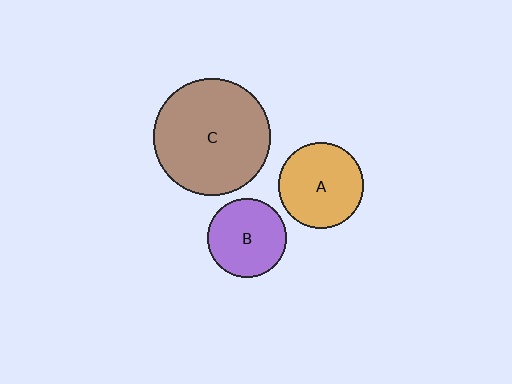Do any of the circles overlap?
No, none of the circles overlap.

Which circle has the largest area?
Circle C (brown).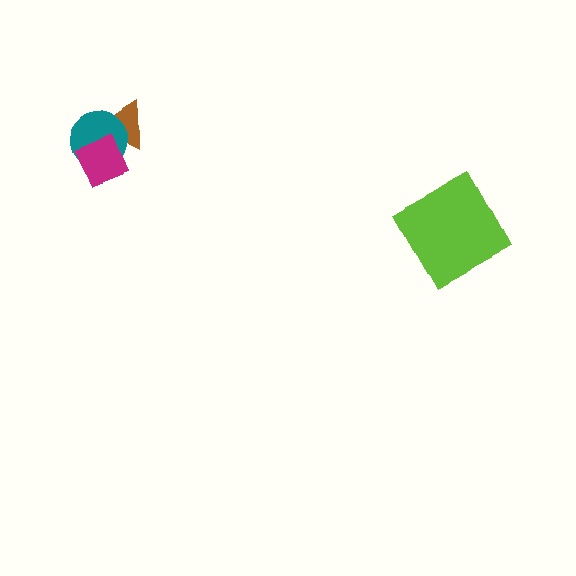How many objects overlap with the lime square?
0 objects overlap with the lime square.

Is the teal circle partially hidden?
Yes, it is partially covered by another shape.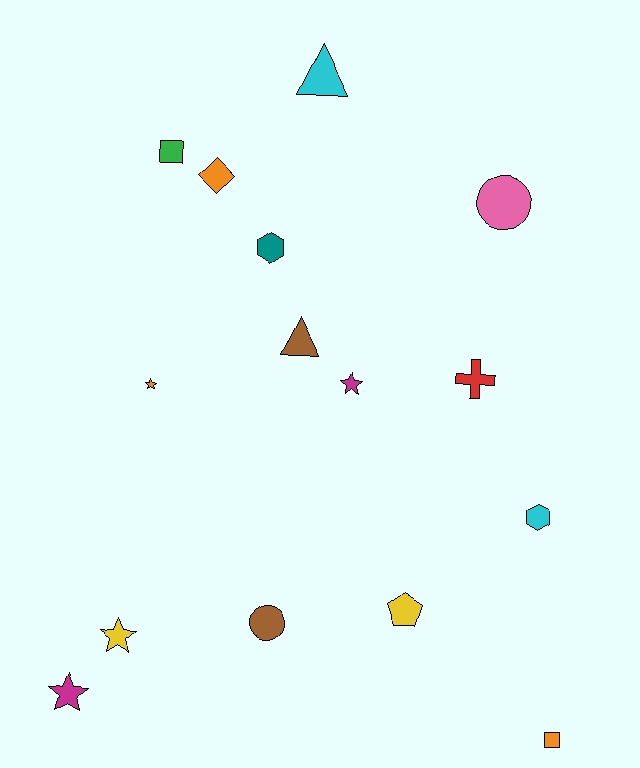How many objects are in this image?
There are 15 objects.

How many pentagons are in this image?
There is 1 pentagon.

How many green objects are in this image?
There is 1 green object.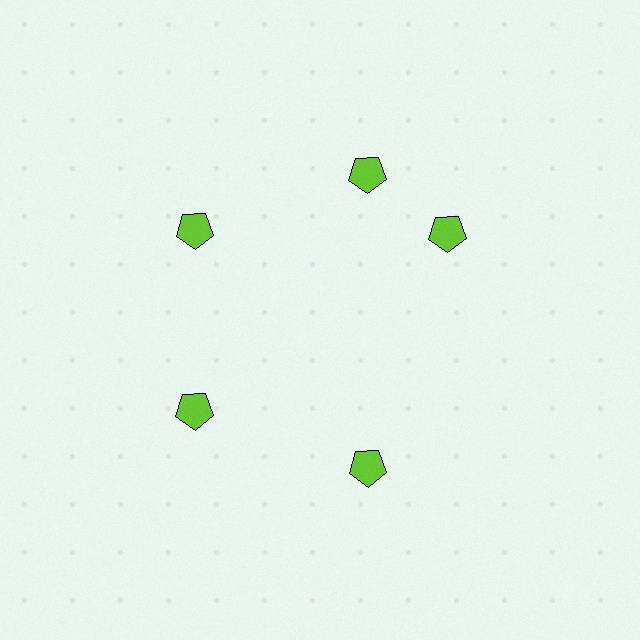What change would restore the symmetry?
The symmetry would be restored by rotating it back into even spacing with its neighbors so that all 5 pentagons sit at equal angles and equal distance from the center.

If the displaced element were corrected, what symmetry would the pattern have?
It would have 5-fold rotational symmetry — the pattern would map onto itself every 72 degrees.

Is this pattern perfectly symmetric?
No. The 5 lime pentagons are arranged in a ring, but one element near the 3 o'clock position is rotated out of alignment along the ring, breaking the 5-fold rotational symmetry.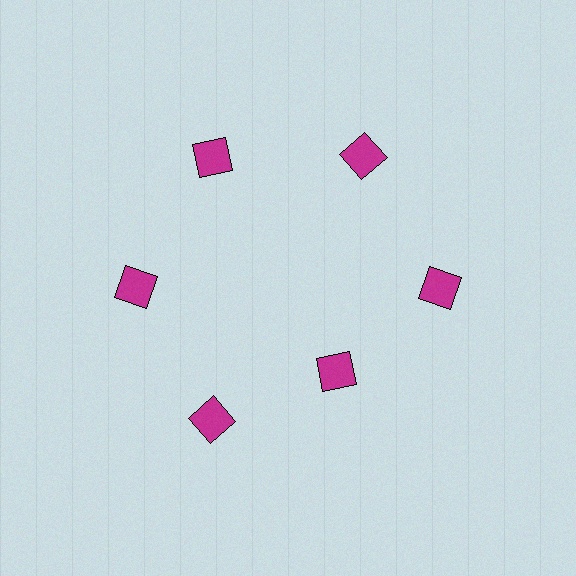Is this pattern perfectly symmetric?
No. The 6 magenta diamonds are arranged in a ring, but one element near the 5 o'clock position is pulled inward toward the center, breaking the 6-fold rotational symmetry.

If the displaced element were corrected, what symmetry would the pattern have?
It would have 6-fold rotational symmetry — the pattern would map onto itself every 60 degrees.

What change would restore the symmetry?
The symmetry would be restored by moving it outward, back onto the ring so that all 6 diamonds sit at equal angles and equal distance from the center.